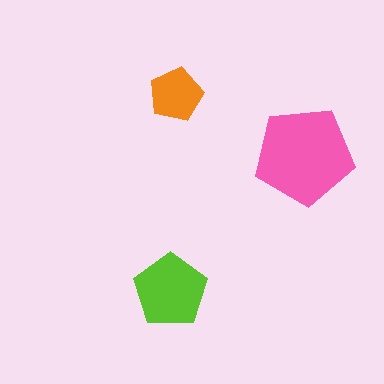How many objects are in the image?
There are 3 objects in the image.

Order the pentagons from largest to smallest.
the pink one, the lime one, the orange one.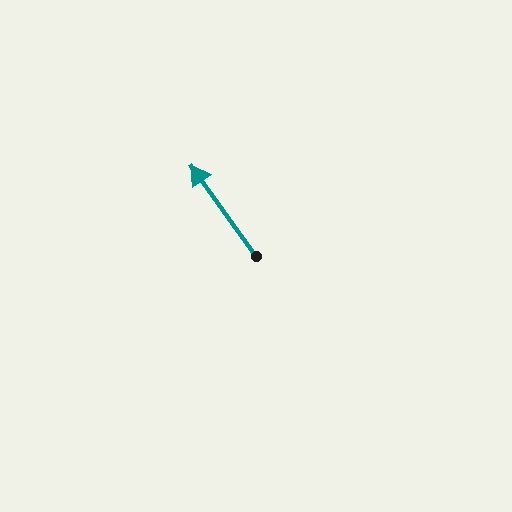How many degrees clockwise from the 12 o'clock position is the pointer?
Approximately 324 degrees.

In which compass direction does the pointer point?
Northwest.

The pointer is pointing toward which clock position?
Roughly 11 o'clock.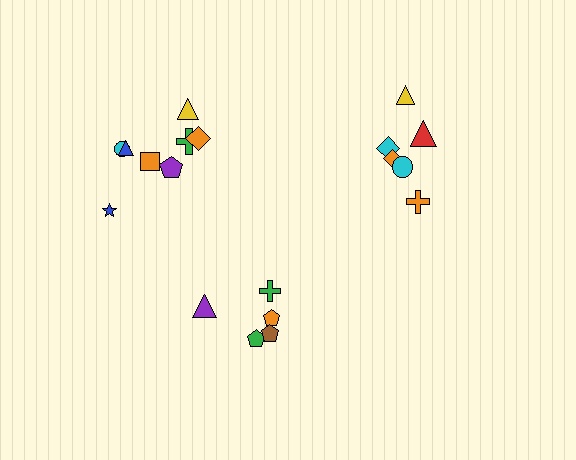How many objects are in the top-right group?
There are 6 objects.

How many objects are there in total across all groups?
There are 19 objects.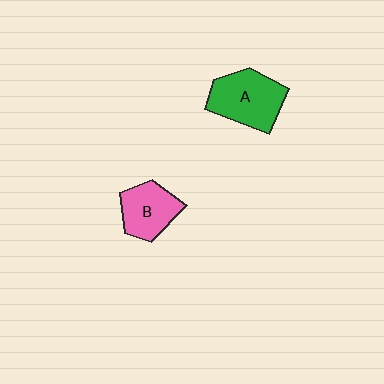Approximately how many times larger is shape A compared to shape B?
Approximately 1.3 times.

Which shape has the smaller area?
Shape B (pink).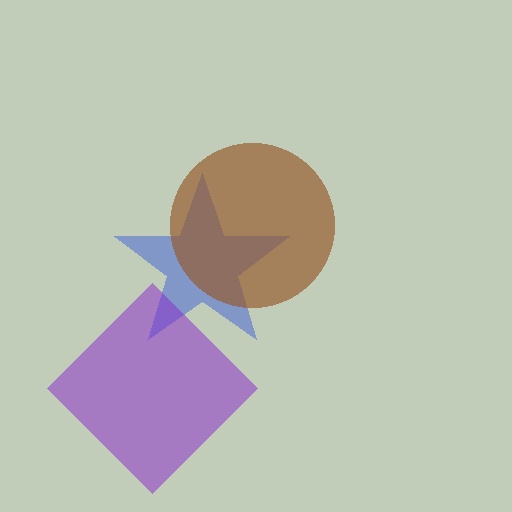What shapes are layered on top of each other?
The layered shapes are: a blue star, a brown circle, a purple diamond.